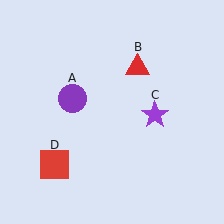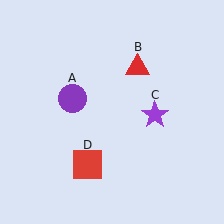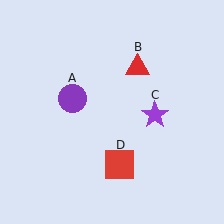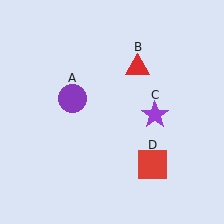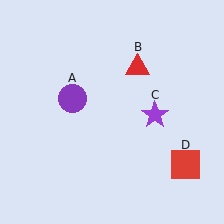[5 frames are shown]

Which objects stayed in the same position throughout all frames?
Purple circle (object A) and red triangle (object B) and purple star (object C) remained stationary.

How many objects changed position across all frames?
1 object changed position: red square (object D).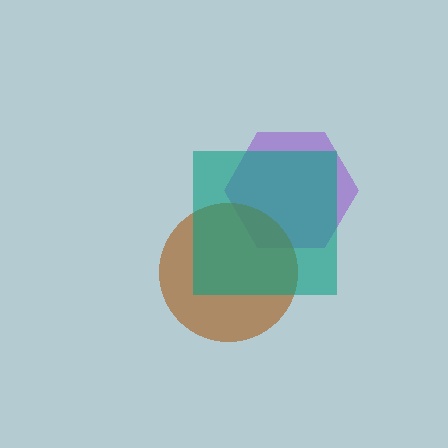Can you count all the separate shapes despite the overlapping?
Yes, there are 3 separate shapes.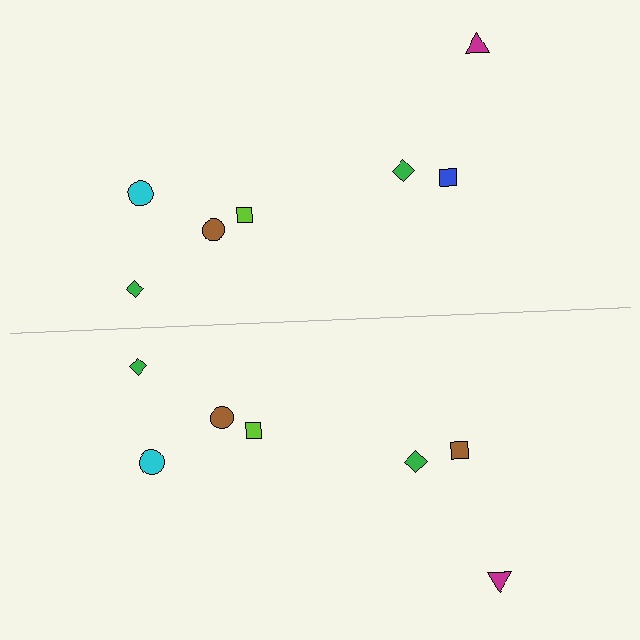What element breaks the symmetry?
The brown square on the bottom side breaks the symmetry — its mirror counterpart is blue.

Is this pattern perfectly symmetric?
No, the pattern is not perfectly symmetric. The brown square on the bottom side breaks the symmetry — its mirror counterpart is blue.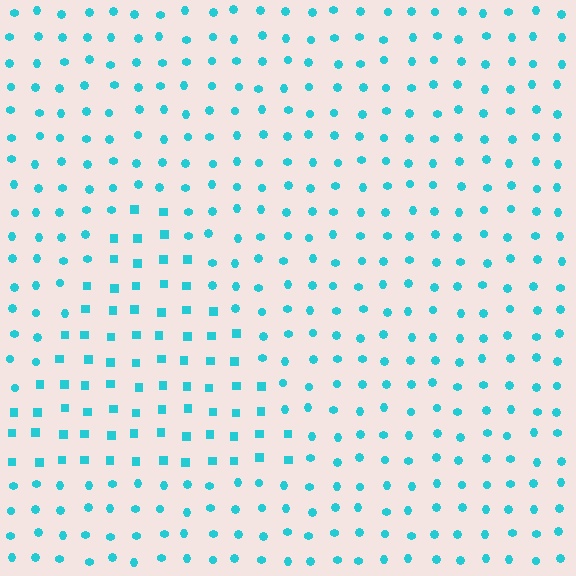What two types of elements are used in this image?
The image uses squares inside the triangle region and circles outside it.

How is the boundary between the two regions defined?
The boundary is defined by a change in element shape: squares inside vs. circles outside. All elements share the same color and spacing.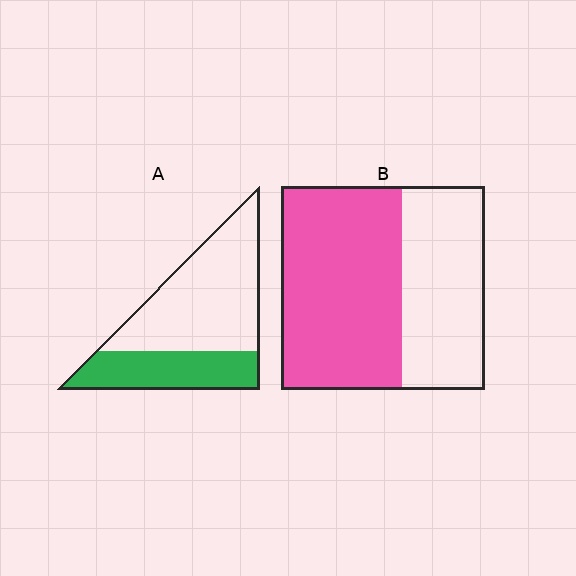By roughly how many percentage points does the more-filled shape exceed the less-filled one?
By roughly 25 percentage points (B over A).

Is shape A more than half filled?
No.